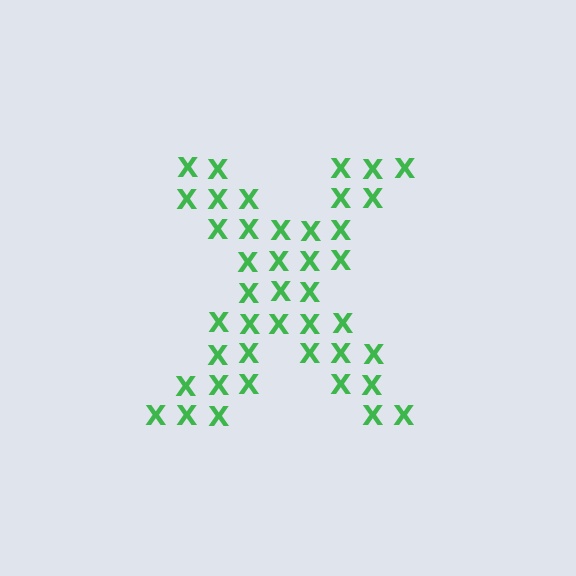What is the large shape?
The large shape is the letter X.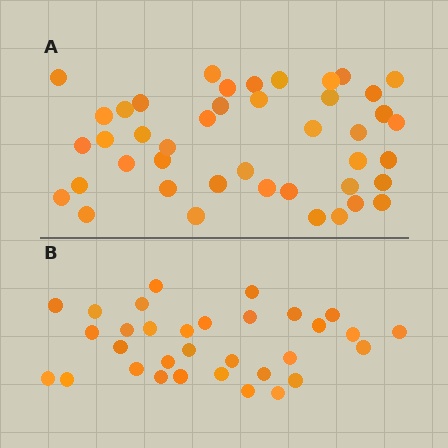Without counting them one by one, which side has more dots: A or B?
Region A (the top region) has more dots.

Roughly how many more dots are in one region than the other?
Region A has roughly 12 or so more dots than region B.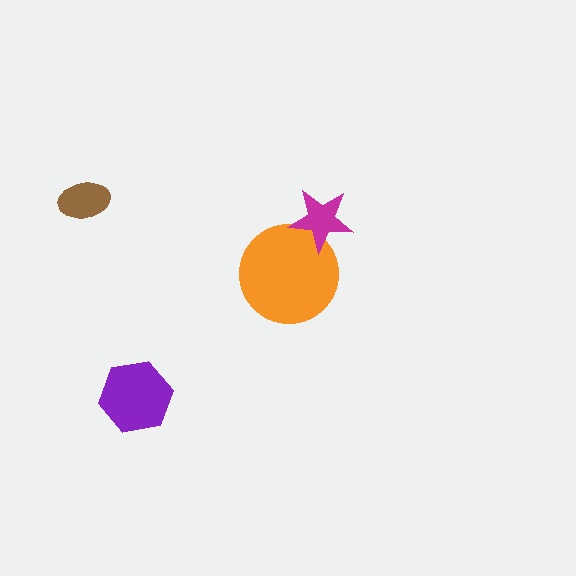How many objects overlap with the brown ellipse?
0 objects overlap with the brown ellipse.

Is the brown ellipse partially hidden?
No, no other shape covers it.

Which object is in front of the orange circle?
The magenta star is in front of the orange circle.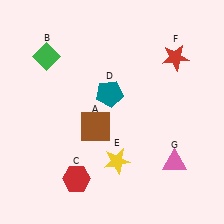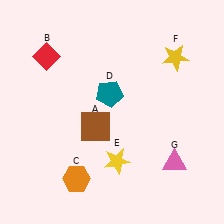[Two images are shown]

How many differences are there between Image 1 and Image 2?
There are 3 differences between the two images.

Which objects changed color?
B changed from green to red. C changed from red to orange. F changed from red to yellow.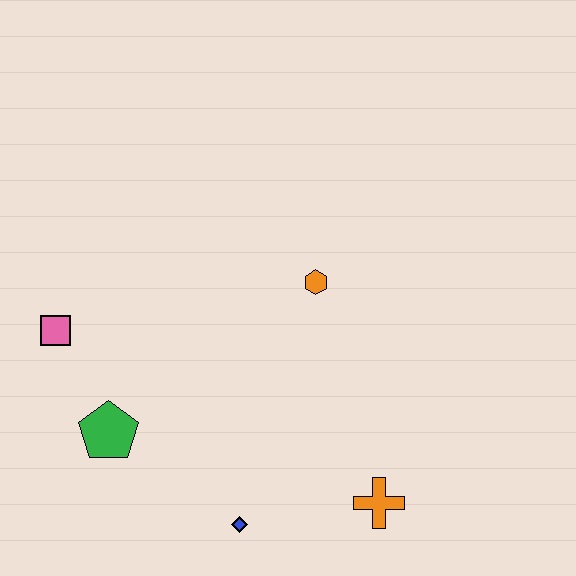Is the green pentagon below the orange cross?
No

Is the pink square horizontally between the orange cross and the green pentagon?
No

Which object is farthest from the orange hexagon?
The pink square is farthest from the orange hexagon.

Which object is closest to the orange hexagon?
The orange cross is closest to the orange hexagon.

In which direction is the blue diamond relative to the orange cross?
The blue diamond is to the left of the orange cross.